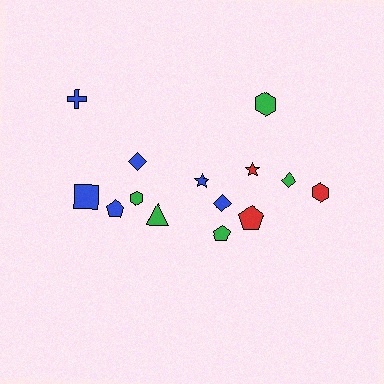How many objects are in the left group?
There are 6 objects.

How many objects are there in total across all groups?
There are 14 objects.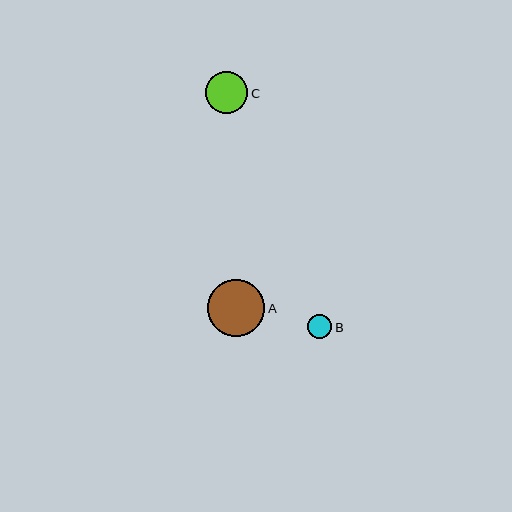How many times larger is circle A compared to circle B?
Circle A is approximately 2.4 times the size of circle B.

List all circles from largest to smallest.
From largest to smallest: A, C, B.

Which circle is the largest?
Circle A is the largest with a size of approximately 57 pixels.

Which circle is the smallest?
Circle B is the smallest with a size of approximately 24 pixels.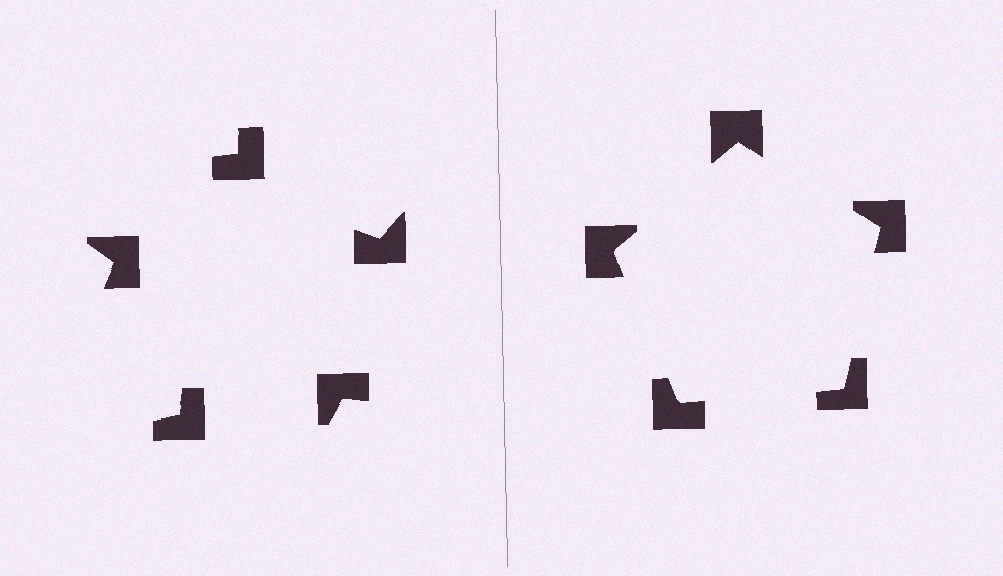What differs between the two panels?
The notched squares are positioned identically on both sides; only the wedge orientations differ. On the right they align to a pentagon; on the left they are misaligned.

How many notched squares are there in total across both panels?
10 — 5 on each side.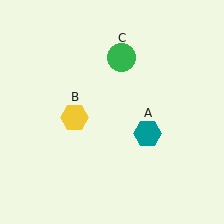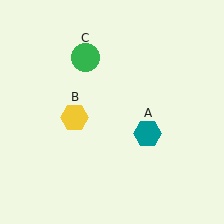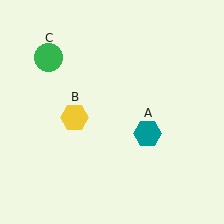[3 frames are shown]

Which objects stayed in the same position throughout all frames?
Teal hexagon (object A) and yellow hexagon (object B) remained stationary.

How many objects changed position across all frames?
1 object changed position: green circle (object C).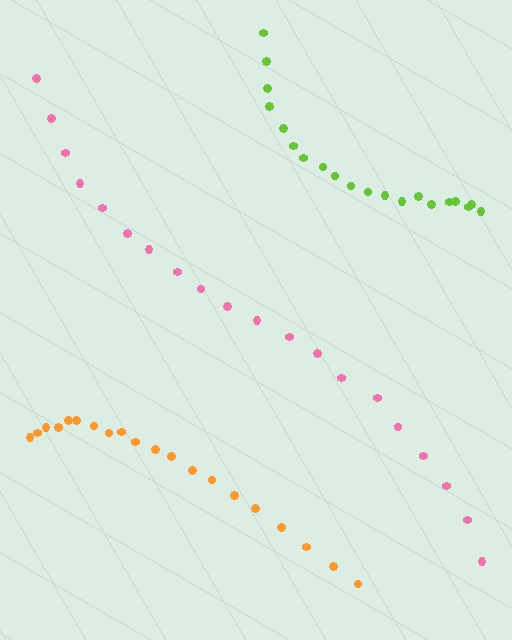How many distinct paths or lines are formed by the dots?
There are 3 distinct paths.